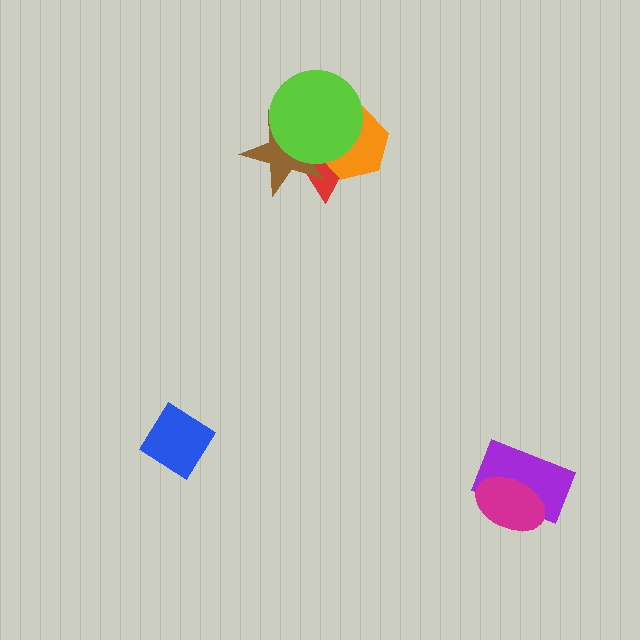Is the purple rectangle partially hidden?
Yes, it is partially covered by another shape.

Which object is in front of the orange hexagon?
The lime circle is in front of the orange hexagon.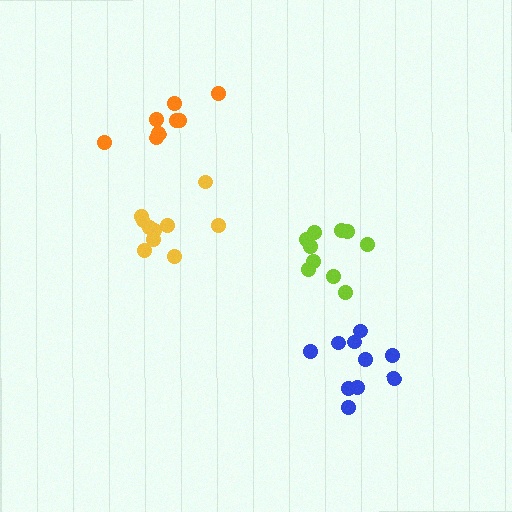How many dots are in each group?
Group 1: 8 dots, Group 2: 10 dots, Group 3: 10 dots, Group 4: 10 dots (38 total).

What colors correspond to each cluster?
The clusters are colored: orange, lime, yellow, blue.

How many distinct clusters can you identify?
There are 4 distinct clusters.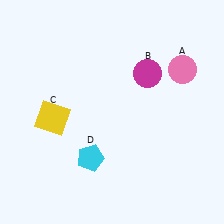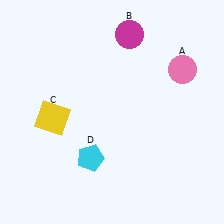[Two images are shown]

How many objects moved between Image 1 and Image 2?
1 object moved between the two images.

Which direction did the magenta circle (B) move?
The magenta circle (B) moved up.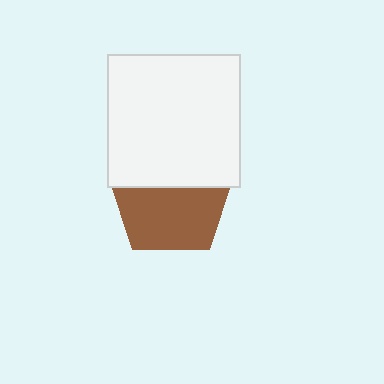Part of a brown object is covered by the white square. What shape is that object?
It is a pentagon.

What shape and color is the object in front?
The object in front is a white square.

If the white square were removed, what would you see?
You would see the complete brown pentagon.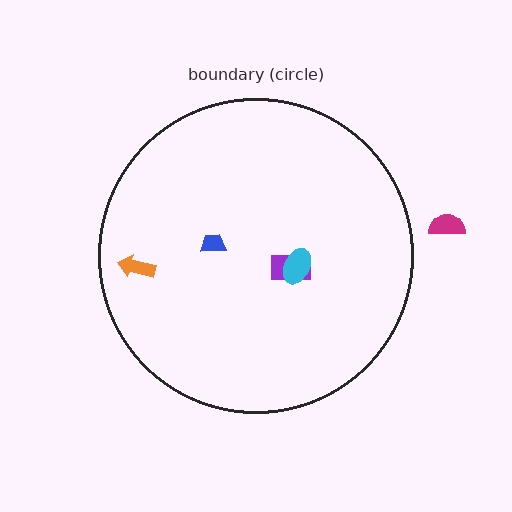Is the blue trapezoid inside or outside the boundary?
Inside.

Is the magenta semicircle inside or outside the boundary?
Outside.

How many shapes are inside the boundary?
4 inside, 1 outside.